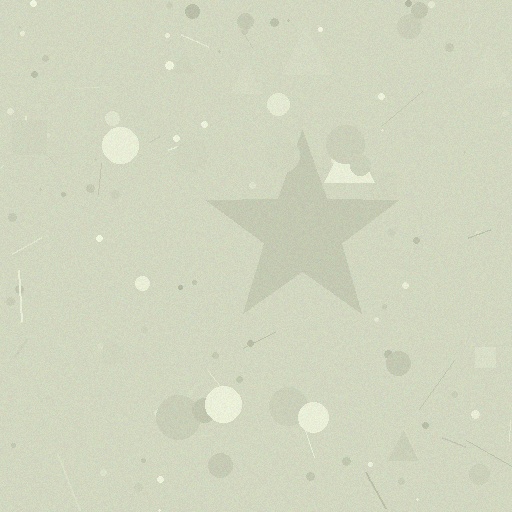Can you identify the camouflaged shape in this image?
The camouflaged shape is a star.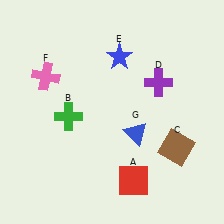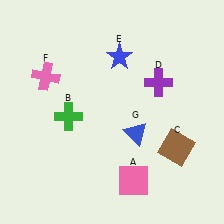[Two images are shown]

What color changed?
The square (A) changed from red in Image 1 to pink in Image 2.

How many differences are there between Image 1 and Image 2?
There is 1 difference between the two images.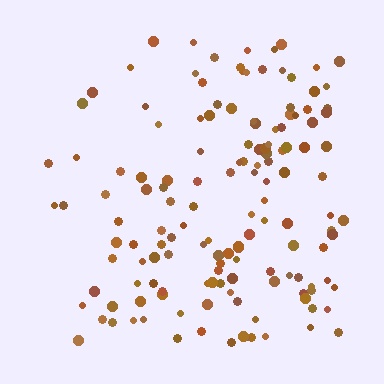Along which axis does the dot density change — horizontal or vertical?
Horizontal.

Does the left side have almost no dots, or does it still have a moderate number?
Still a moderate number, just noticeably fewer than the right.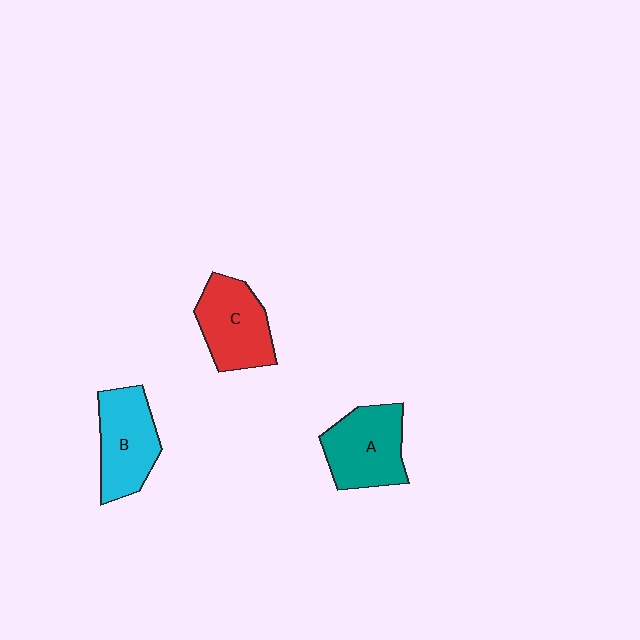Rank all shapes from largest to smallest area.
From largest to smallest: A (teal), B (cyan), C (red).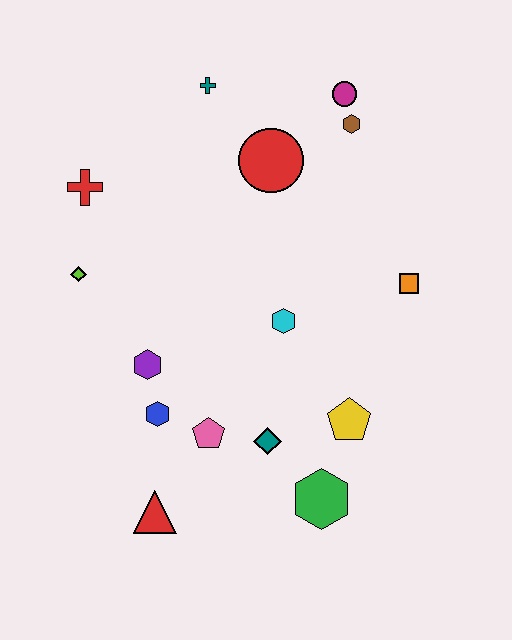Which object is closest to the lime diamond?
The red cross is closest to the lime diamond.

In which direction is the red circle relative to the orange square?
The red circle is to the left of the orange square.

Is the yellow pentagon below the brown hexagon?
Yes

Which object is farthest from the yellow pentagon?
The teal cross is farthest from the yellow pentagon.